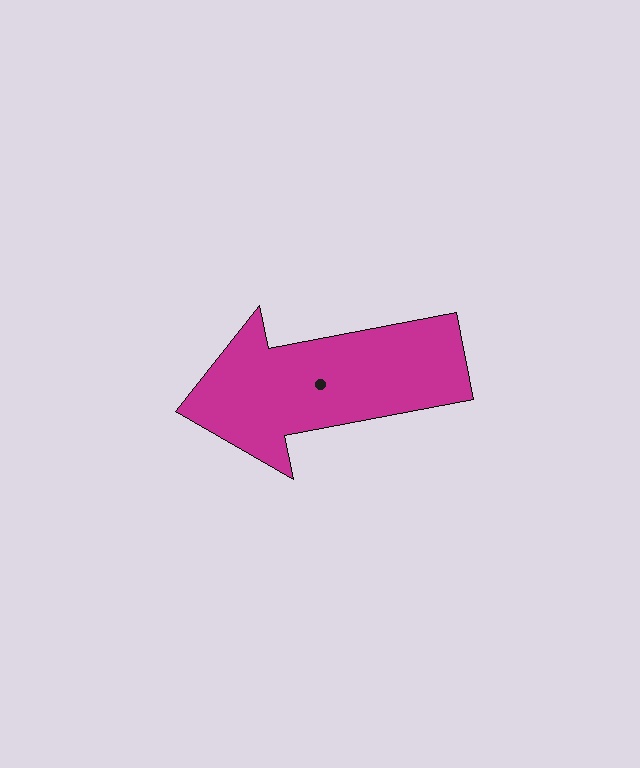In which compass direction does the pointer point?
West.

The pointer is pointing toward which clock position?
Roughly 9 o'clock.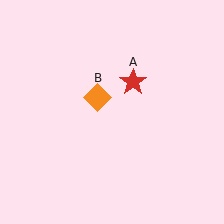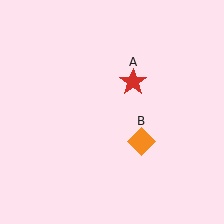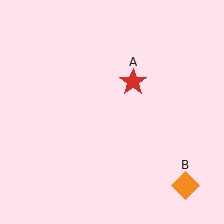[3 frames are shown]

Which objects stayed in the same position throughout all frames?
Red star (object A) remained stationary.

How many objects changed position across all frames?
1 object changed position: orange diamond (object B).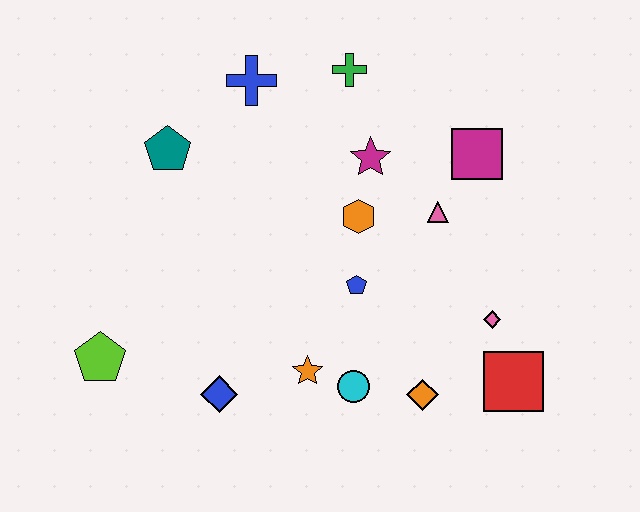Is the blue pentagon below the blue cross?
Yes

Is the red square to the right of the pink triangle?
Yes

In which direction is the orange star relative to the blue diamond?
The orange star is to the right of the blue diamond.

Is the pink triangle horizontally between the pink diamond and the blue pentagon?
Yes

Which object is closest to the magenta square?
The pink triangle is closest to the magenta square.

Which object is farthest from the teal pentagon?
The red square is farthest from the teal pentagon.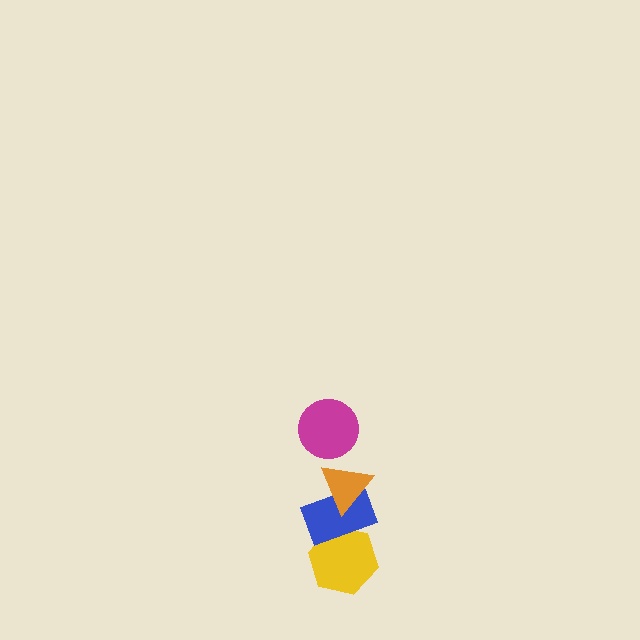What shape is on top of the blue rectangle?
The orange triangle is on top of the blue rectangle.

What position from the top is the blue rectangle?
The blue rectangle is 3rd from the top.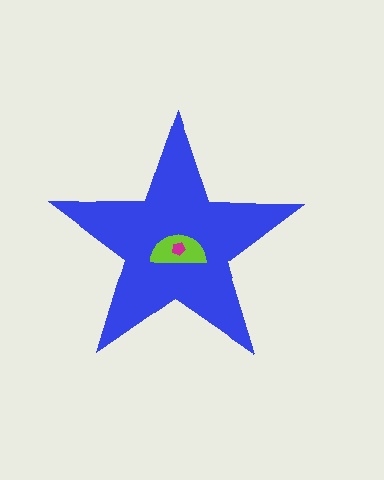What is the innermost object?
The magenta pentagon.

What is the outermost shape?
The blue star.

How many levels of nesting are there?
3.